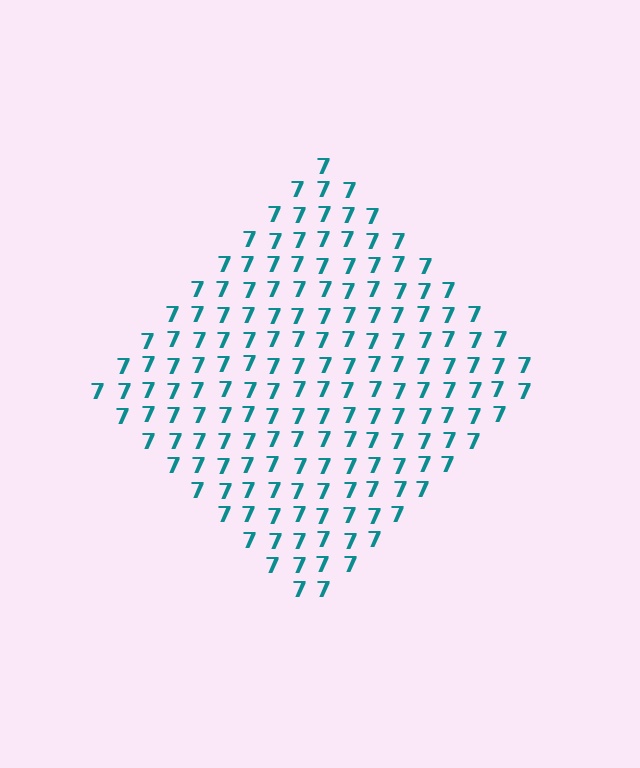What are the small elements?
The small elements are digit 7's.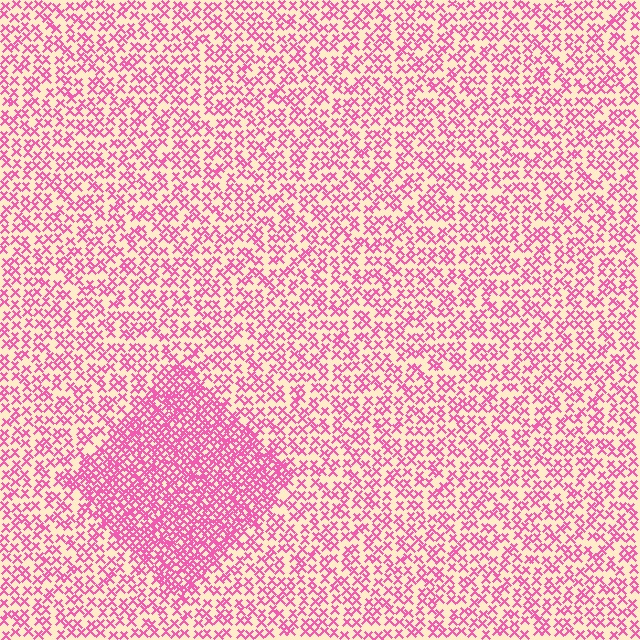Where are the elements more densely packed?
The elements are more densely packed inside the diamond boundary.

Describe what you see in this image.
The image contains small pink elements arranged at two different densities. A diamond-shaped region is visible where the elements are more densely packed than the surrounding area.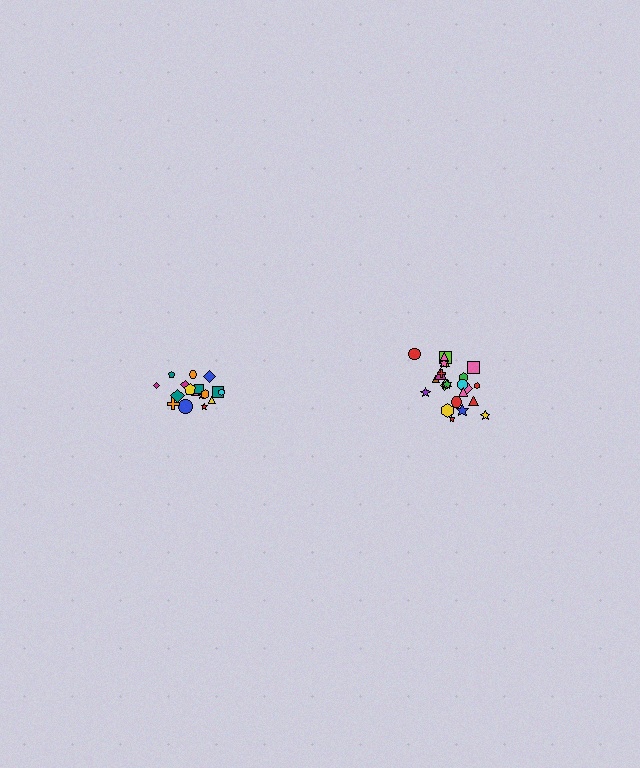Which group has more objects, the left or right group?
The right group.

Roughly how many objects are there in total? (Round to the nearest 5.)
Roughly 45 objects in total.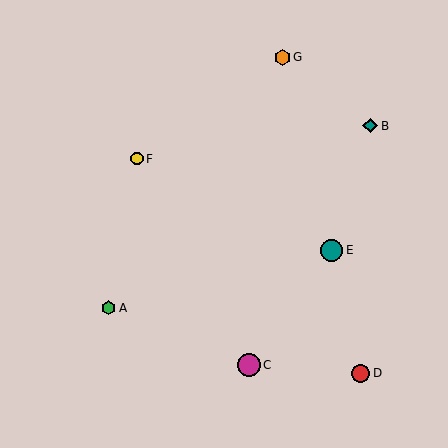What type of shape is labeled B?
Shape B is a teal diamond.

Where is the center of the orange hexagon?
The center of the orange hexagon is at (282, 57).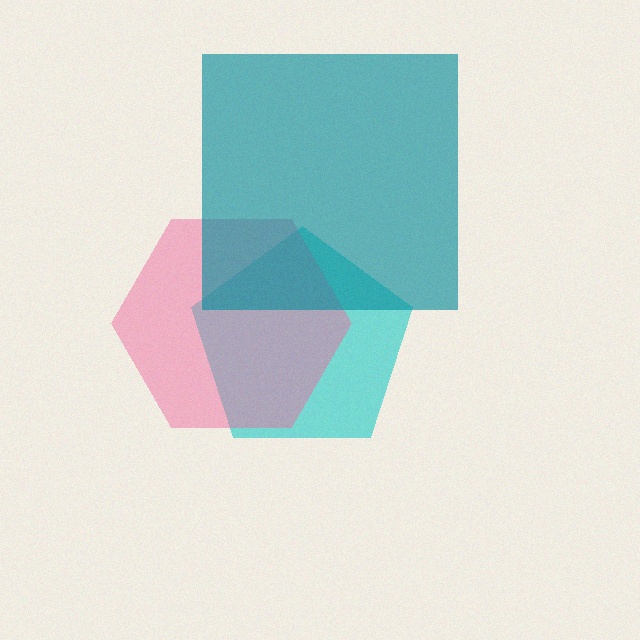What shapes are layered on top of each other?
The layered shapes are: a cyan pentagon, a pink hexagon, a teal square.